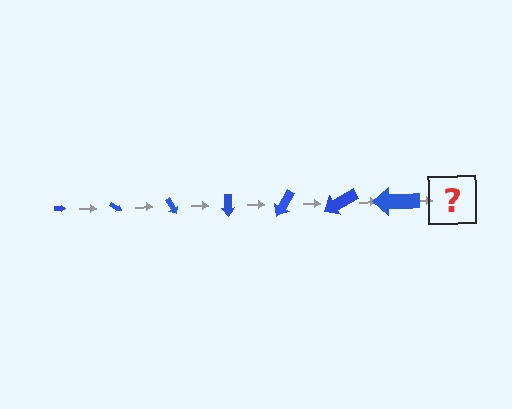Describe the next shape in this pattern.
It should be an arrow, larger than the previous one and rotated 210 degrees from the start.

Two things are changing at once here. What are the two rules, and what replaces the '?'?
The two rules are that the arrow grows larger each step and it rotates 30 degrees each step. The '?' should be an arrow, larger than the previous one and rotated 210 degrees from the start.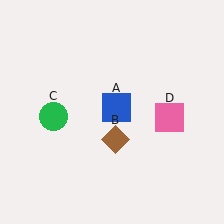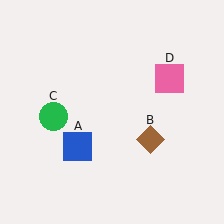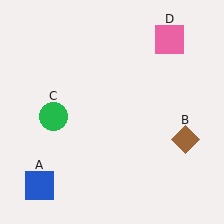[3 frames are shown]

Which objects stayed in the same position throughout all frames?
Green circle (object C) remained stationary.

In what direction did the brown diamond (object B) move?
The brown diamond (object B) moved right.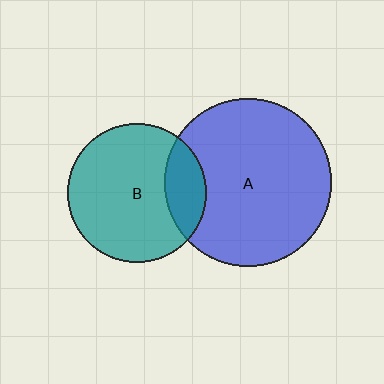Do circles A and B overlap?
Yes.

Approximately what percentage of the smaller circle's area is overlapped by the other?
Approximately 20%.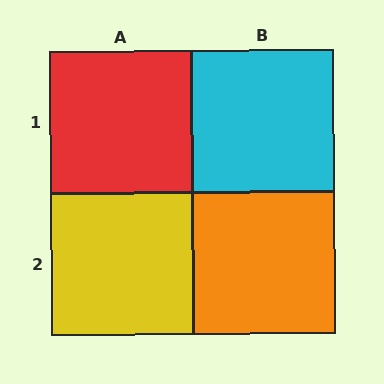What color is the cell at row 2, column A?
Yellow.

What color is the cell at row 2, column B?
Orange.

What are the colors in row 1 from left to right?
Red, cyan.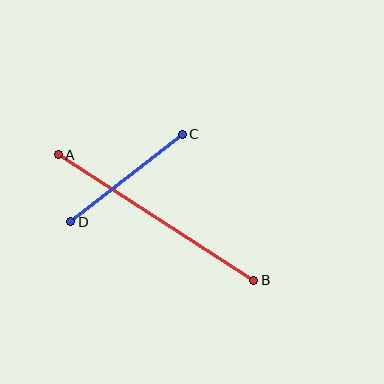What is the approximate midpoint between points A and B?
The midpoint is at approximately (156, 218) pixels.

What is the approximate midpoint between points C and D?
The midpoint is at approximately (127, 178) pixels.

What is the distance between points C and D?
The distance is approximately 142 pixels.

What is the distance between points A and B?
The distance is approximately 232 pixels.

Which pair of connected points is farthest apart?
Points A and B are farthest apart.